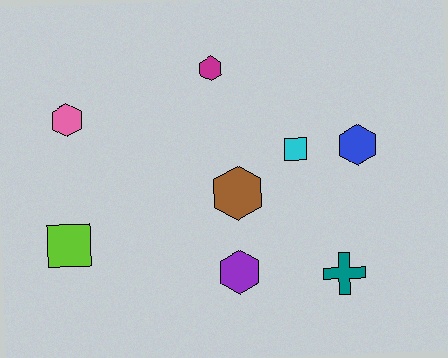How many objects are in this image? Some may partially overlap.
There are 8 objects.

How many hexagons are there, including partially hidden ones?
There are 5 hexagons.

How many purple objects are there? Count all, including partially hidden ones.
There is 1 purple object.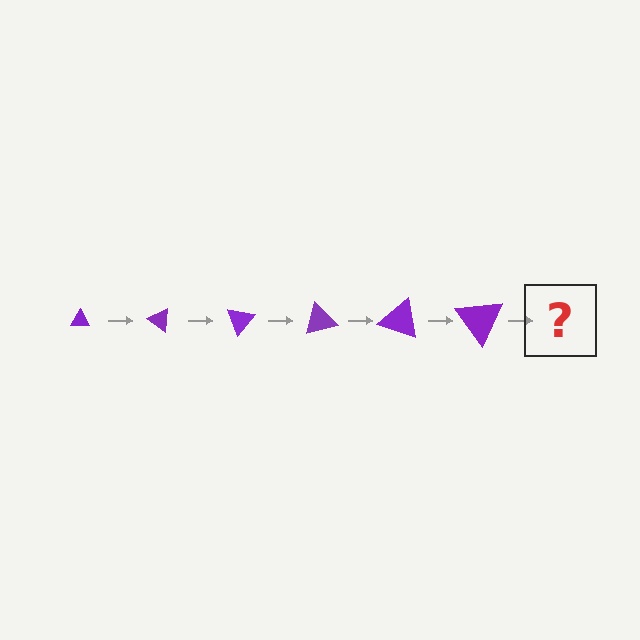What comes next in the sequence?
The next element should be a triangle, larger than the previous one and rotated 210 degrees from the start.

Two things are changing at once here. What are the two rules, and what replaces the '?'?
The two rules are that the triangle grows larger each step and it rotates 35 degrees each step. The '?' should be a triangle, larger than the previous one and rotated 210 degrees from the start.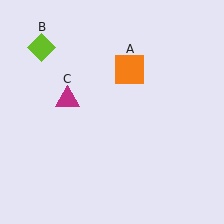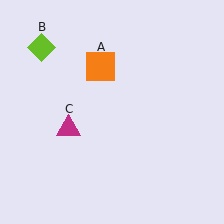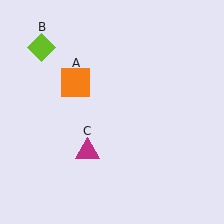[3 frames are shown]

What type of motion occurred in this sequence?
The orange square (object A), magenta triangle (object C) rotated counterclockwise around the center of the scene.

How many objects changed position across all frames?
2 objects changed position: orange square (object A), magenta triangle (object C).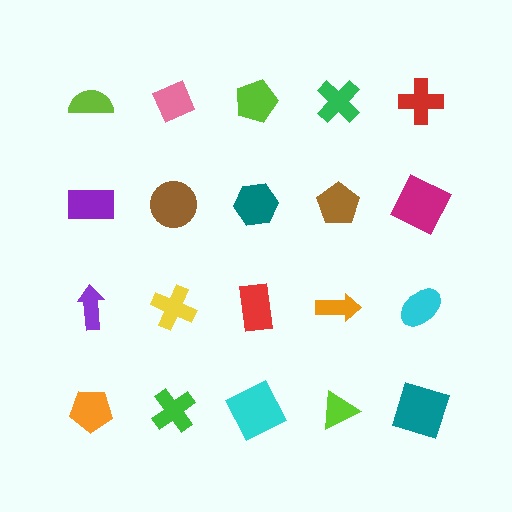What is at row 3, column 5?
A cyan ellipse.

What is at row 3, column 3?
A red rectangle.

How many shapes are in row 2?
5 shapes.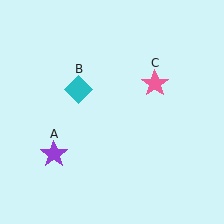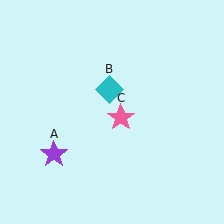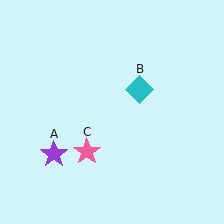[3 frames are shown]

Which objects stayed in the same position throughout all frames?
Purple star (object A) remained stationary.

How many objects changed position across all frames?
2 objects changed position: cyan diamond (object B), pink star (object C).